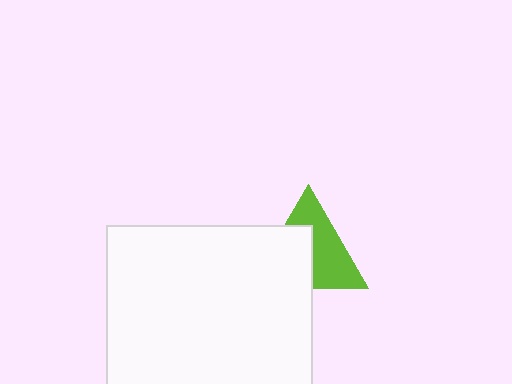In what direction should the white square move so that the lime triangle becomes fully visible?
The white square should move toward the lower-left. That is the shortest direction to clear the overlap and leave the lime triangle fully visible.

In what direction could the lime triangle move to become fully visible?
The lime triangle could move toward the upper-right. That would shift it out from behind the white square entirely.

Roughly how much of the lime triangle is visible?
About half of it is visible (roughly 53%).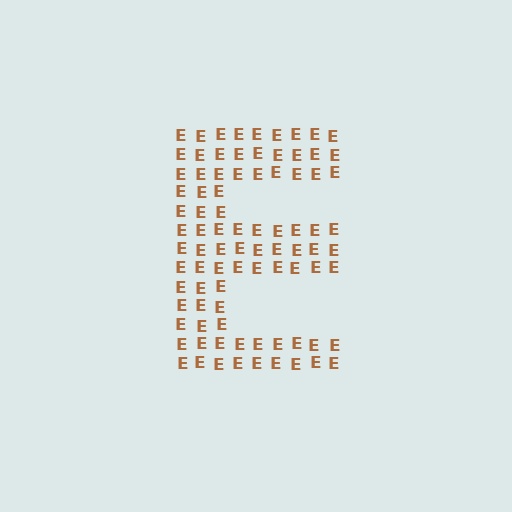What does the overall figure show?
The overall figure shows the letter E.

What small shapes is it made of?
It is made of small letter E's.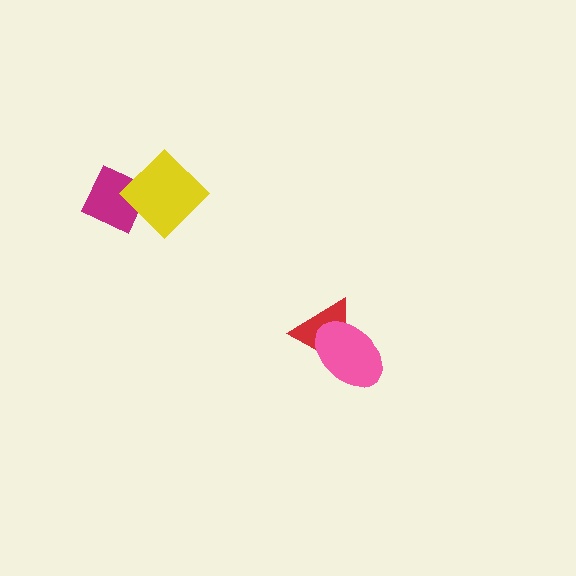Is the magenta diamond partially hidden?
Yes, it is partially covered by another shape.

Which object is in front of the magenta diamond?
The yellow diamond is in front of the magenta diamond.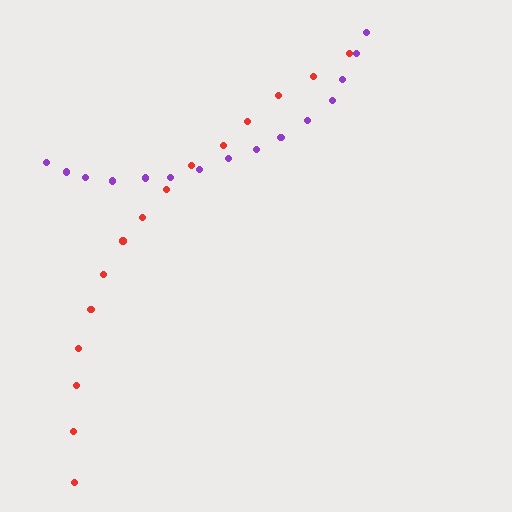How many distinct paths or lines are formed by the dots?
There are 2 distinct paths.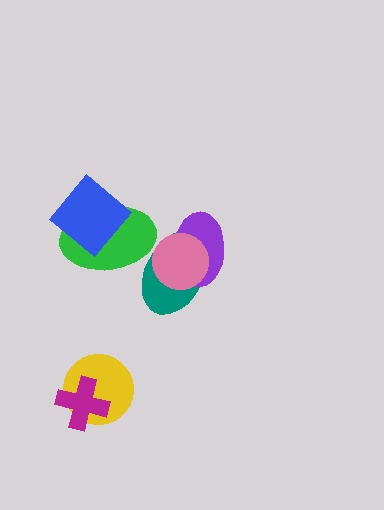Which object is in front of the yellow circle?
The magenta cross is in front of the yellow circle.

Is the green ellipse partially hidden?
Yes, it is partially covered by another shape.